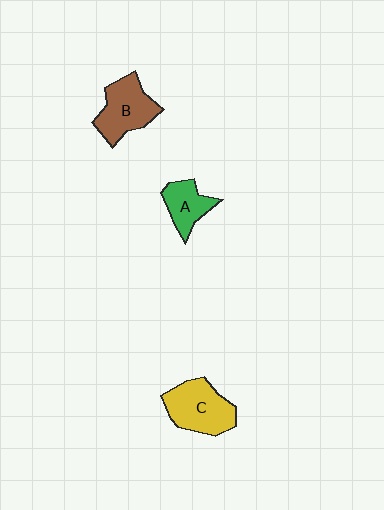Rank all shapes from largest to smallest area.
From largest to smallest: C (yellow), B (brown), A (green).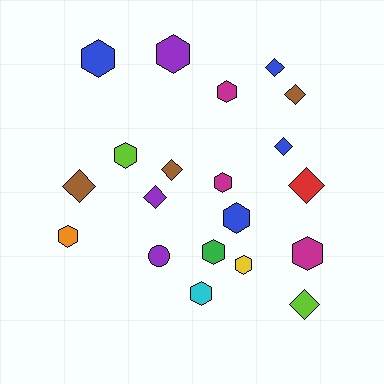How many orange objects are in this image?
There is 1 orange object.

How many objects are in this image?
There are 20 objects.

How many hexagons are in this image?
There are 11 hexagons.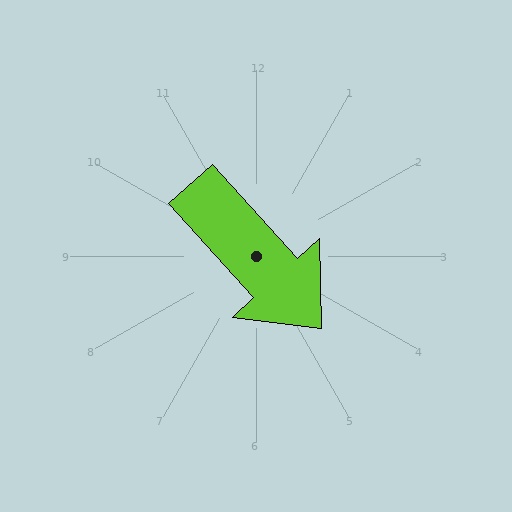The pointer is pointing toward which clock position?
Roughly 5 o'clock.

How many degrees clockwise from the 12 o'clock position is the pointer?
Approximately 138 degrees.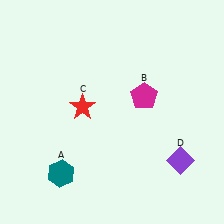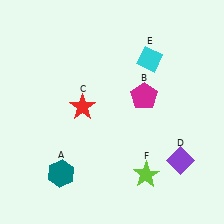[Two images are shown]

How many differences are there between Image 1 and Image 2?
There are 2 differences between the two images.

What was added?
A cyan diamond (E), a lime star (F) were added in Image 2.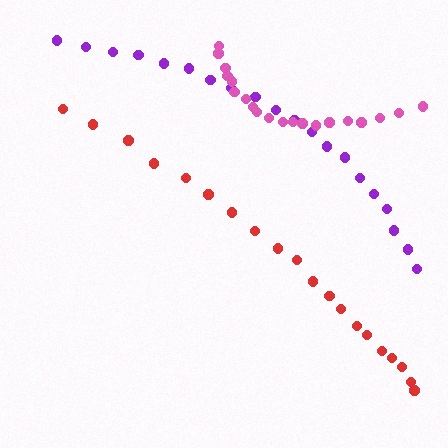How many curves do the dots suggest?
There are 3 distinct paths.